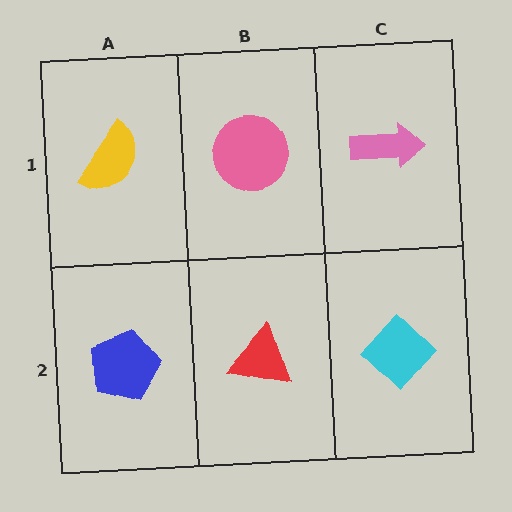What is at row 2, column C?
A cyan diamond.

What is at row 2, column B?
A red triangle.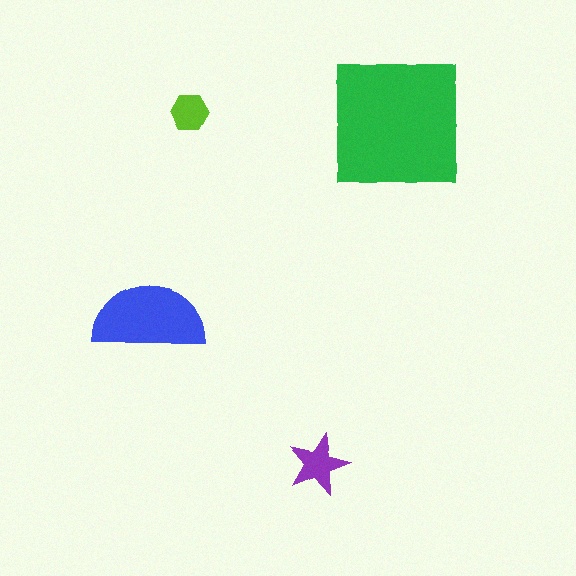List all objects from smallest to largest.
The lime hexagon, the purple star, the blue semicircle, the green square.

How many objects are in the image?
There are 4 objects in the image.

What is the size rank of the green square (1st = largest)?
1st.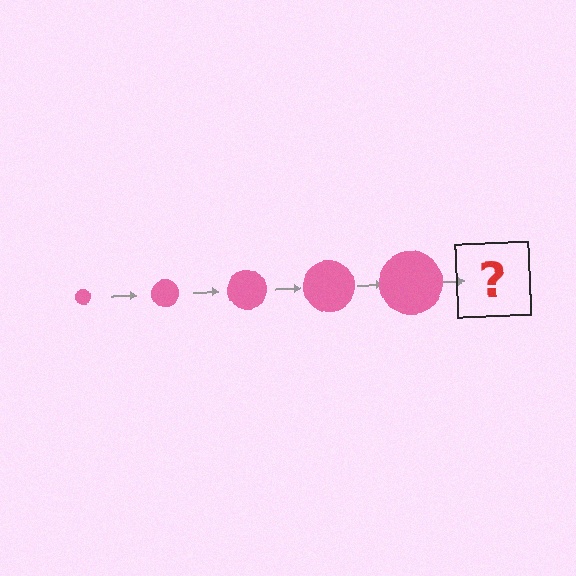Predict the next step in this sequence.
The next step is a pink circle, larger than the previous one.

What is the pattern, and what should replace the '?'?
The pattern is that the circle gets progressively larger each step. The '?' should be a pink circle, larger than the previous one.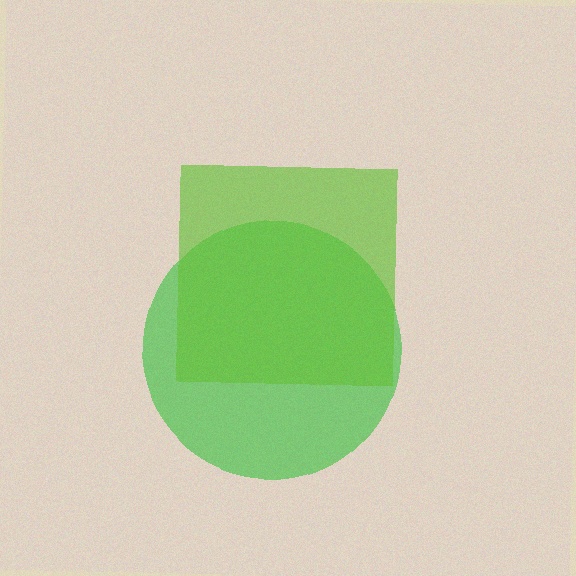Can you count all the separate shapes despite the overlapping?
Yes, there are 2 separate shapes.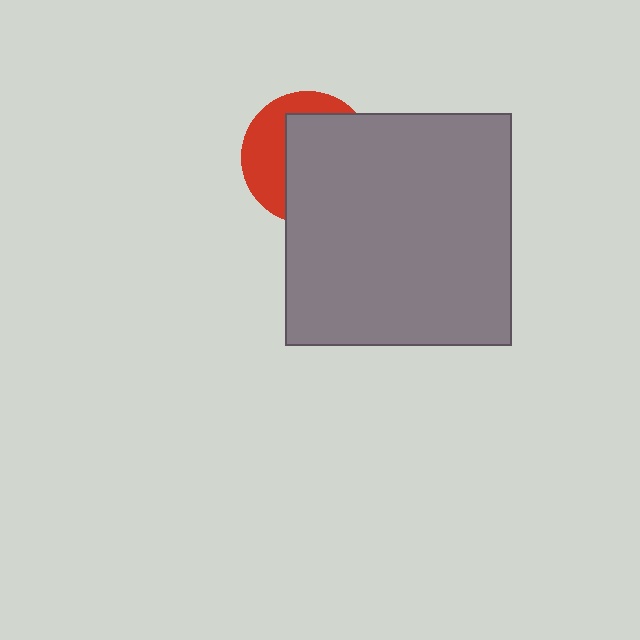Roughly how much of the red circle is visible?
A small part of it is visible (roughly 38%).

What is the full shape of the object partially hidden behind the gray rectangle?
The partially hidden object is a red circle.